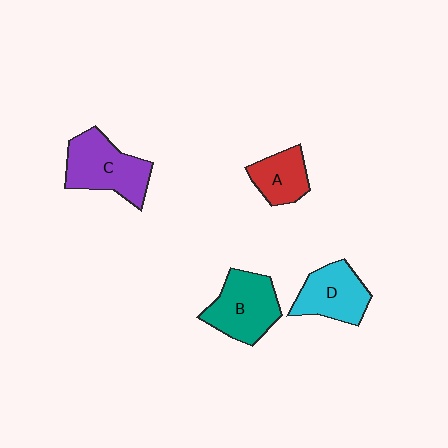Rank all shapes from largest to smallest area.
From largest to smallest: C (purple), B (teal), D (cyan), A (red).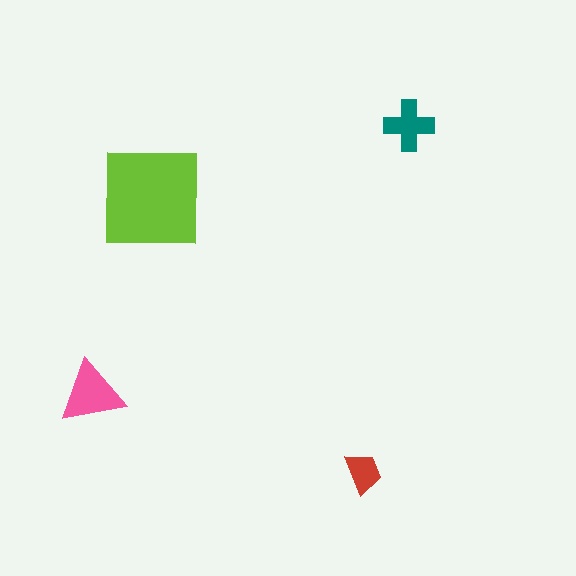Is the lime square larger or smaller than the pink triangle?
Larger.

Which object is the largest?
The lime square.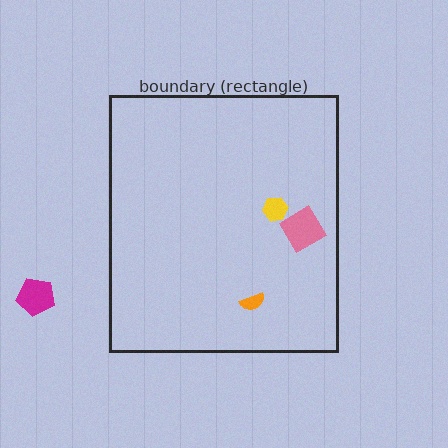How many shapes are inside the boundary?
3 inside, 1 outside.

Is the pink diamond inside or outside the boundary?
Inside.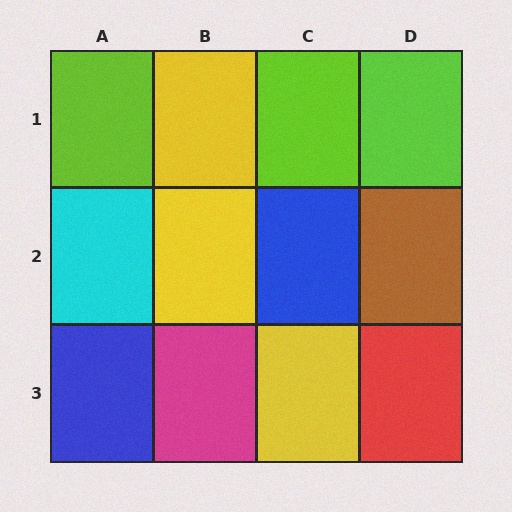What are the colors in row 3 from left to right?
Blue, magenta, yellow, red.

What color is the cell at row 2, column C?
Blue.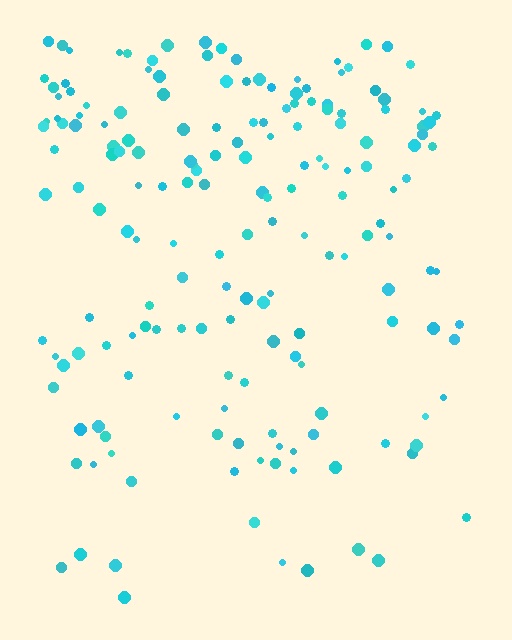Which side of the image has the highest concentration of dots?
The top.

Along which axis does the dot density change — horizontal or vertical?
Vertical.